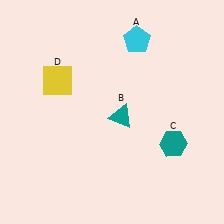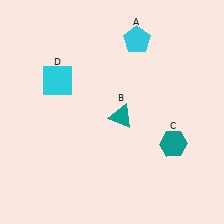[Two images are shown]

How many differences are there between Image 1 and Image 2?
There is 1 difference between the two images.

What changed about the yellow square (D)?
In Image 1, D is yellow. In Image 2, it changed to cyan.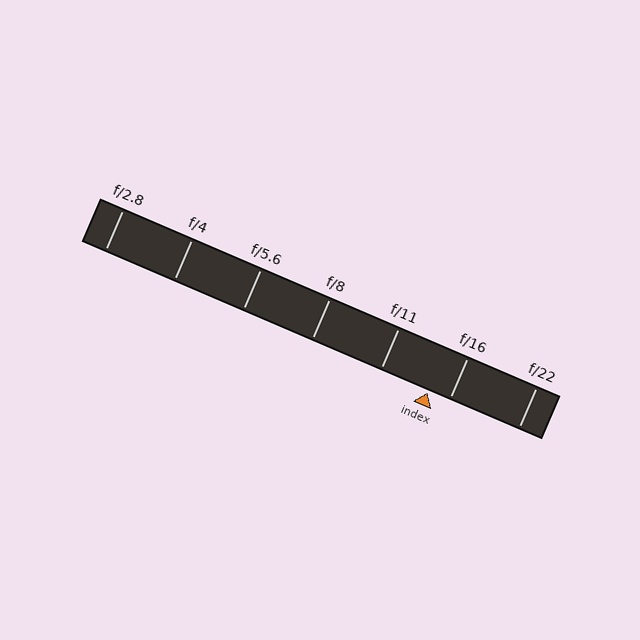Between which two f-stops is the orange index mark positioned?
The index mark is between f/11 and f/16.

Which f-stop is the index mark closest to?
The index mark is closest to f/16.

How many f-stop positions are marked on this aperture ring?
There are 7 f-stop positions marked.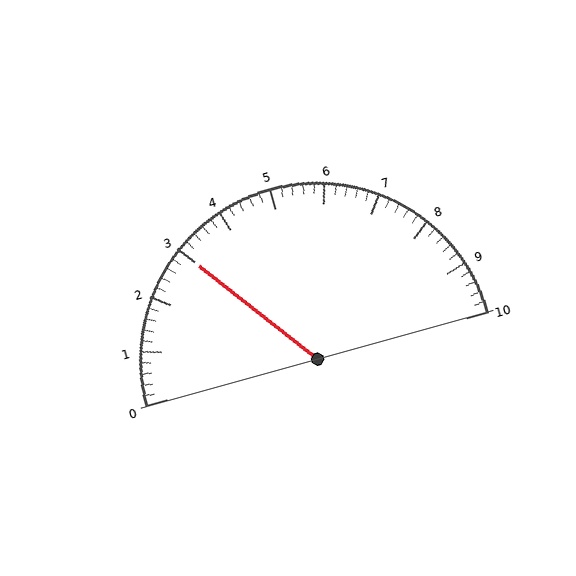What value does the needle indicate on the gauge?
The needle indicates approximately 3.0.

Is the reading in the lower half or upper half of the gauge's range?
The reading is in the lower half of the range (0 to 10).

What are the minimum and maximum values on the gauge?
The gauge ranges from 0 to 10.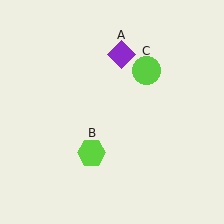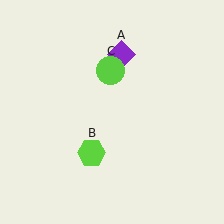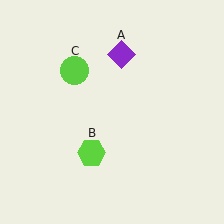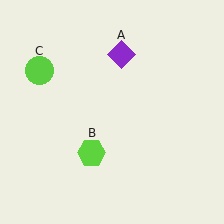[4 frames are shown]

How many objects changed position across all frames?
1 object changed position: lime circle (object C).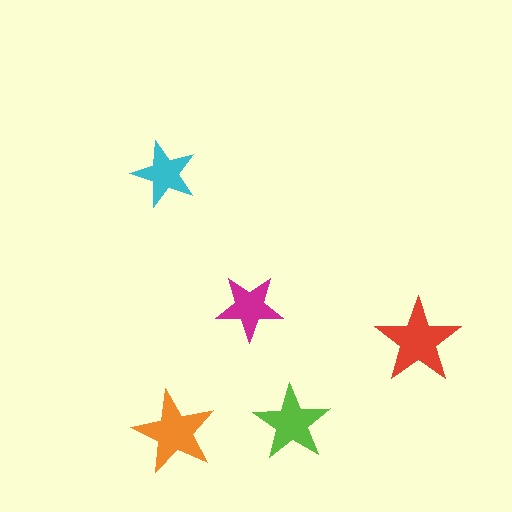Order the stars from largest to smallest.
the red one, the orange one, the lime one, the magenta one, the cyan one.